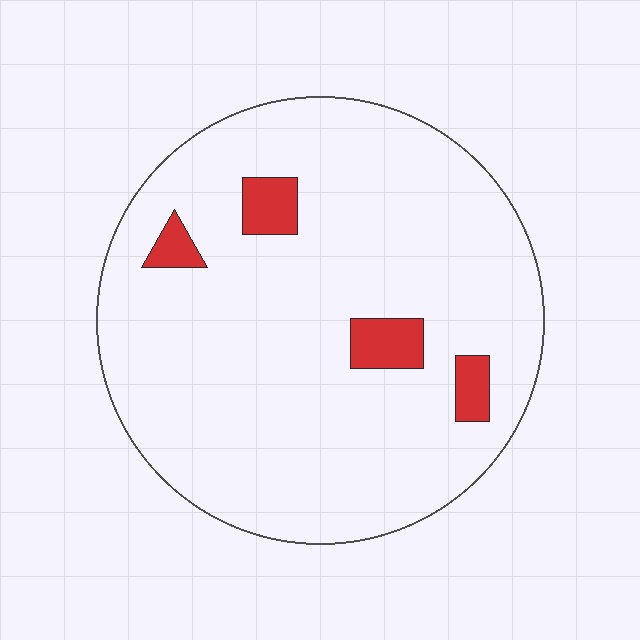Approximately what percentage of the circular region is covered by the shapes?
Approximately 5%.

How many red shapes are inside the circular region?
4.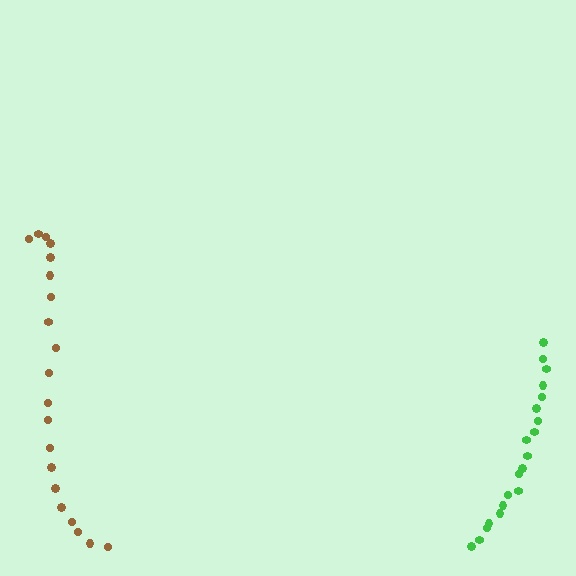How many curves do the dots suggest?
There are 2 distinct paths.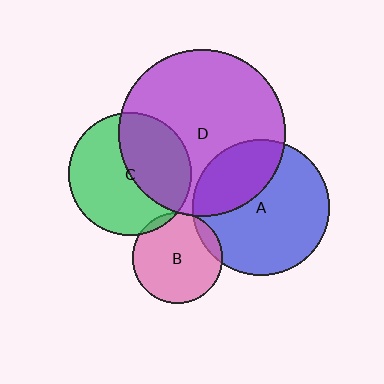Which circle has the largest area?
Circle D (purple).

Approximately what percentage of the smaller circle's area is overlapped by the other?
Approximately 5%.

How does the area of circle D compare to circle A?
Approximately 1.5 times.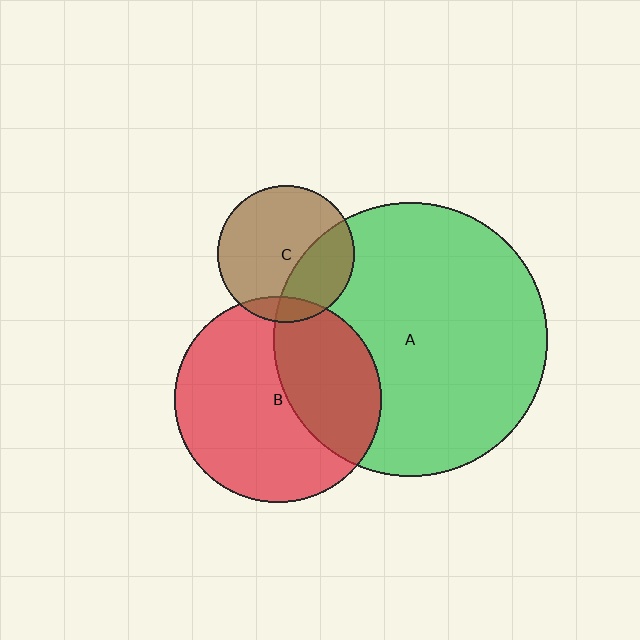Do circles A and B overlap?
Yes.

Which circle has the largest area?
Circle A (green).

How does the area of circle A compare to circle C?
Approximately 4.0 times.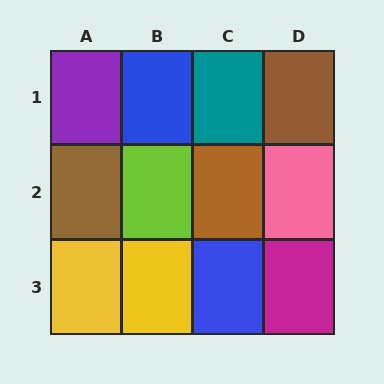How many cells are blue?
2 cells are blue.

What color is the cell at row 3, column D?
Magenta.